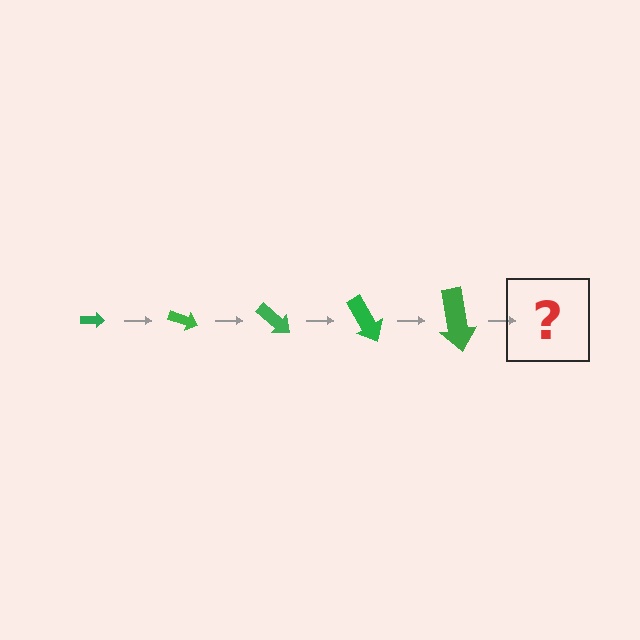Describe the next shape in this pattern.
It should be an arrow, larger than the previous one and rotated 100 degrees from the start.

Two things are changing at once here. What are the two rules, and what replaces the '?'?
The two rules are that the arrow grows larger each step and it rotates 20 degrees each step. The '?' should be an arrow, larger than the previous one and rotated 100 degrees from the start.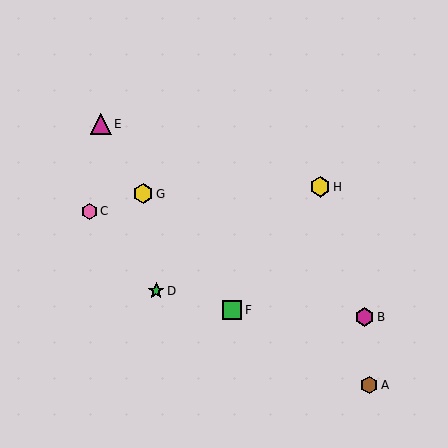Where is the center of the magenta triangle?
The center of the magenta triangle is at (101, 124).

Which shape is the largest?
The magenta triangle (labeled E) is the largest.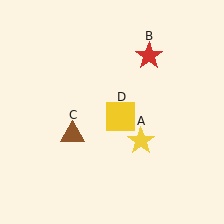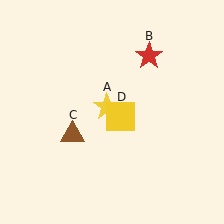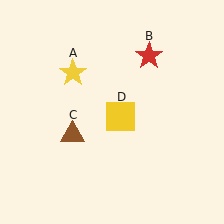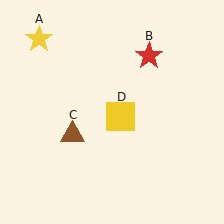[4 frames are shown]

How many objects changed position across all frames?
1 object changed position: yellow star (object A).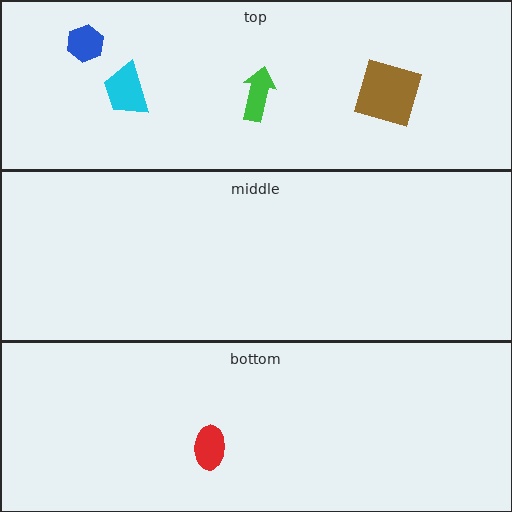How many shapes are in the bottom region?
1.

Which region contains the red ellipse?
The bottom region.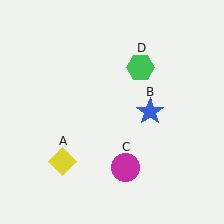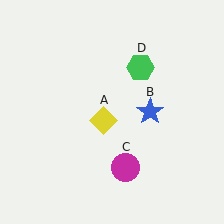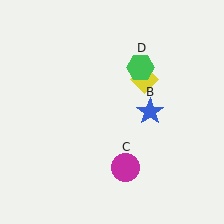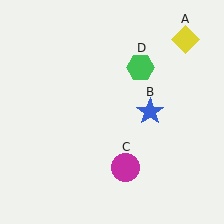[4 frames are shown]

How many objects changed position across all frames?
1 object changed position: yellow diamond (object A).